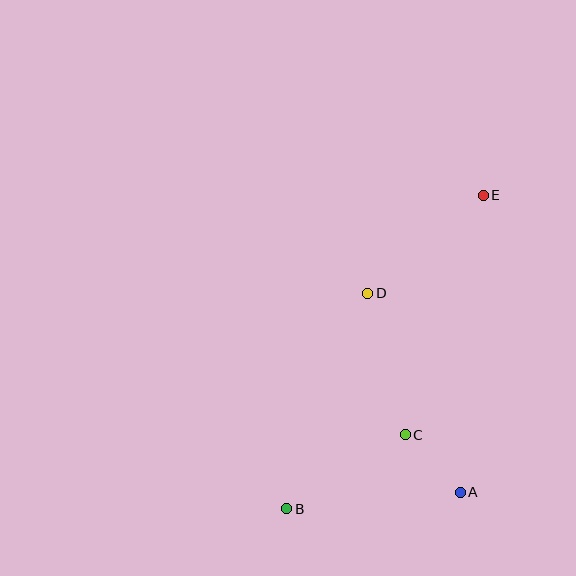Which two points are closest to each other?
Points A and C are closest to each other.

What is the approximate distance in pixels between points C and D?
The distance between C and D is approximately 146 pixels.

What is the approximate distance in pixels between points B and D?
The distance between B and D is approximately 230 pixels.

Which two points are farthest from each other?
Points B and E are farthest from each other.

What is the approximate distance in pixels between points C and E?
The distance between C and E is approximately 252 pixels.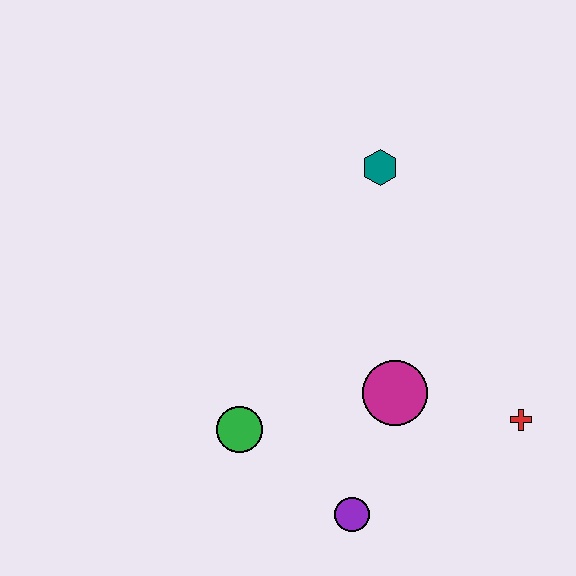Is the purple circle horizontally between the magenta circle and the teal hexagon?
No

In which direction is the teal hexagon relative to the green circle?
The teal hexagon is above the green circle.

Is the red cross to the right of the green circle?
Yes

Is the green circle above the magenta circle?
No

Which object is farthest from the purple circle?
The teal hexagon is farthest from the purple circle.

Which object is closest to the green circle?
The purple circle is closest to the green circle.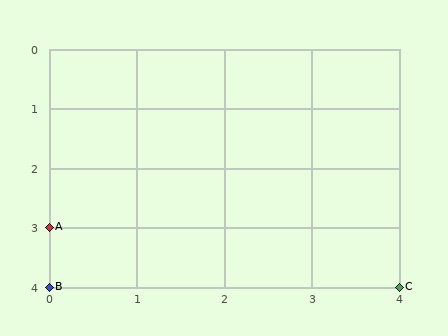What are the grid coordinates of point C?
Point C is at grid coordinates (4, 4).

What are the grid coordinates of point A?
Point A is at grid coordinates (0, 3).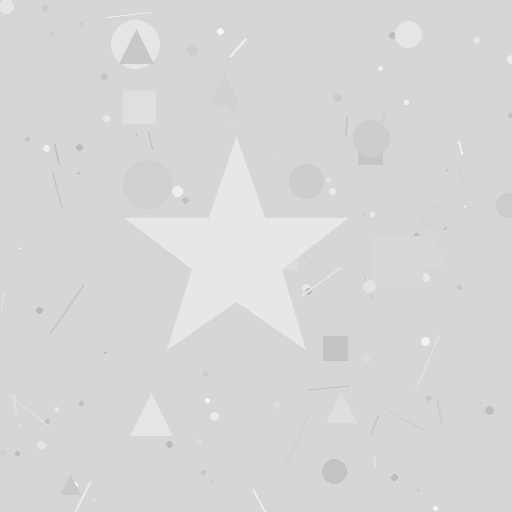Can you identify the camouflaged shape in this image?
The camouflaged shape is a star.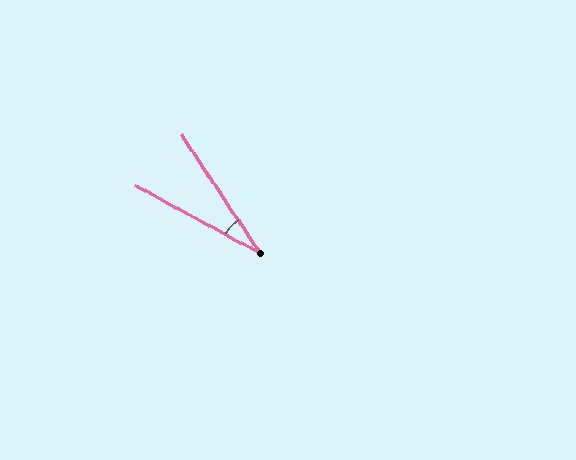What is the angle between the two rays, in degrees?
Approximately 28 degrees.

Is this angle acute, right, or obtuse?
It is acute.